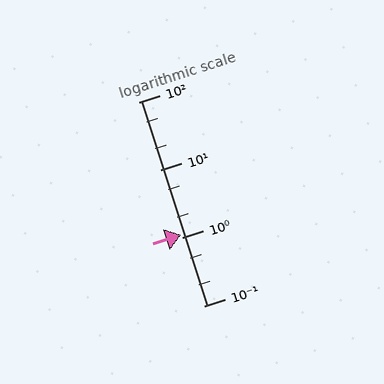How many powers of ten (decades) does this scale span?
The scale spans 3 decades, from 0.1 to 100.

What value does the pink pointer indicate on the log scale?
The pointer indicates approximately 1.1.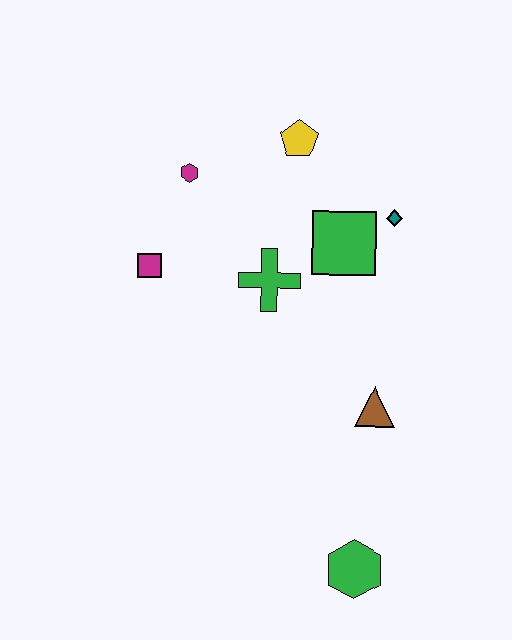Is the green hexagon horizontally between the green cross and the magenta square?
No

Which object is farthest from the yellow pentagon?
The green hexagon is farthest from the yellow pentagon.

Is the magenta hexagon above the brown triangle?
Yes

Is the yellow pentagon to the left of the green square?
Yes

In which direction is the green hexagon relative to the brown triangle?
The green hexagon is below the brown triangle.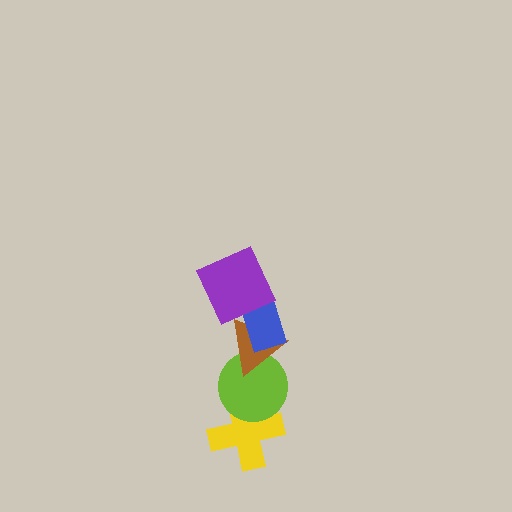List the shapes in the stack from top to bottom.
From top to bottom: the purple square, the blue rectangle, the brown triangle, the lime circle, the yellow cross.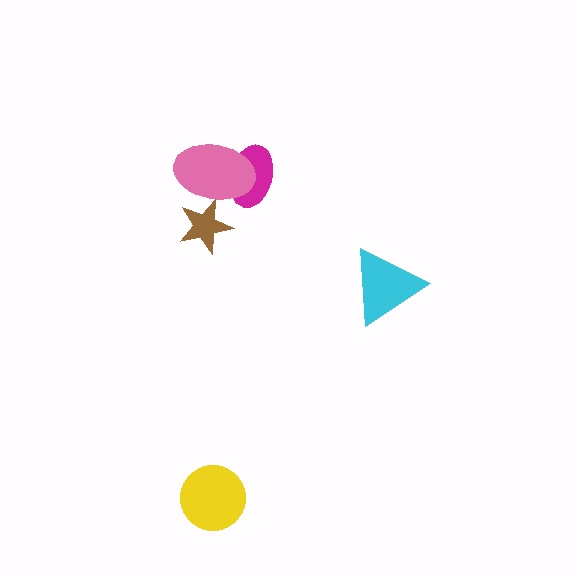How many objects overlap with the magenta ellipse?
1 object overlaps with the magenta ellipse.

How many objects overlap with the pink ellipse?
2 objects overlap with the pink ellipse.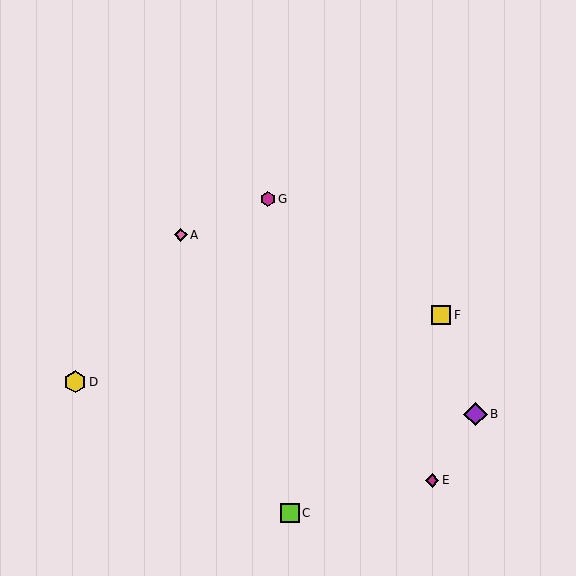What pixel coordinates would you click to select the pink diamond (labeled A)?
Click at (181, 235) to select the pink diamond A.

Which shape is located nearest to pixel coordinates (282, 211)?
The magenta hexagon (labeled G) at (268, 199) is nearest to that location.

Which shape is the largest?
The purple diamond (labeled B) is the largest.